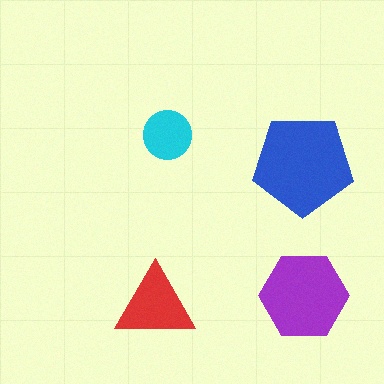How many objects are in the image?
There are 4 objects in the image.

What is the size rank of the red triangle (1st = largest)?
3rd.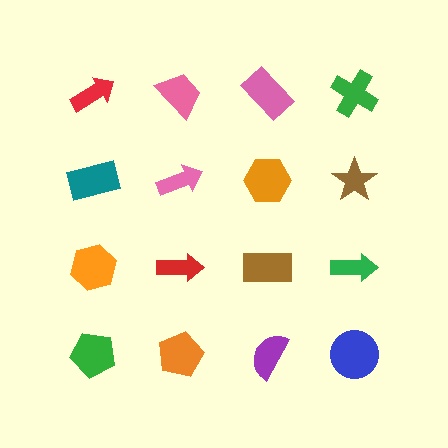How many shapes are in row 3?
4 shapes.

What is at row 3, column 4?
A green arrow.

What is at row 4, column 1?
A green pentagon.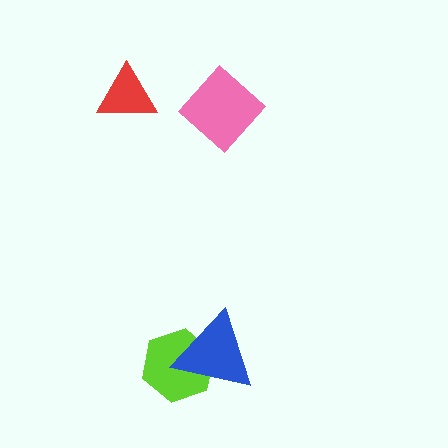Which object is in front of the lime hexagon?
The blue triangle is in front of the lime hexagon.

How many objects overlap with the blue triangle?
1 object overlaps with the blue triangle.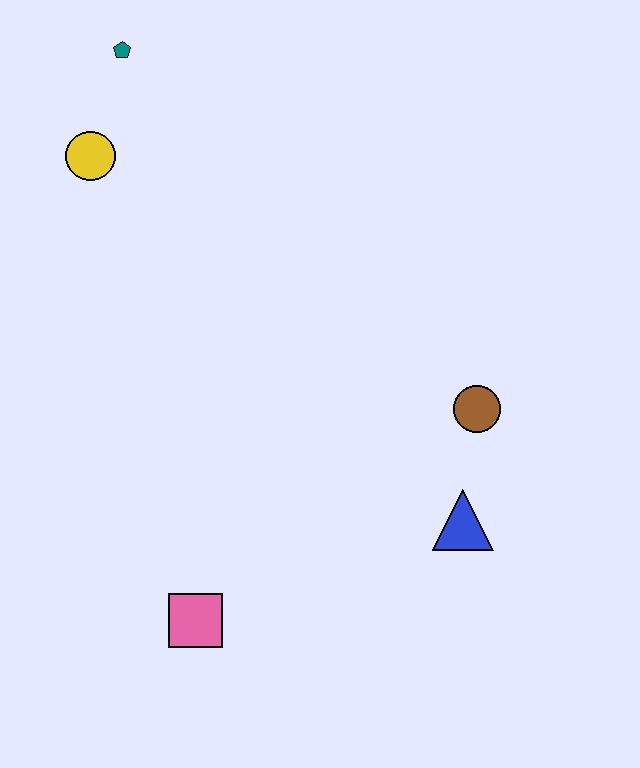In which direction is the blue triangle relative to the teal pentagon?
The blue triangle is below the teal pentagon.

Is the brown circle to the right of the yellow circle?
Yes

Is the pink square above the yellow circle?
No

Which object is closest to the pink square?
The blue triangle is closest to the pink square.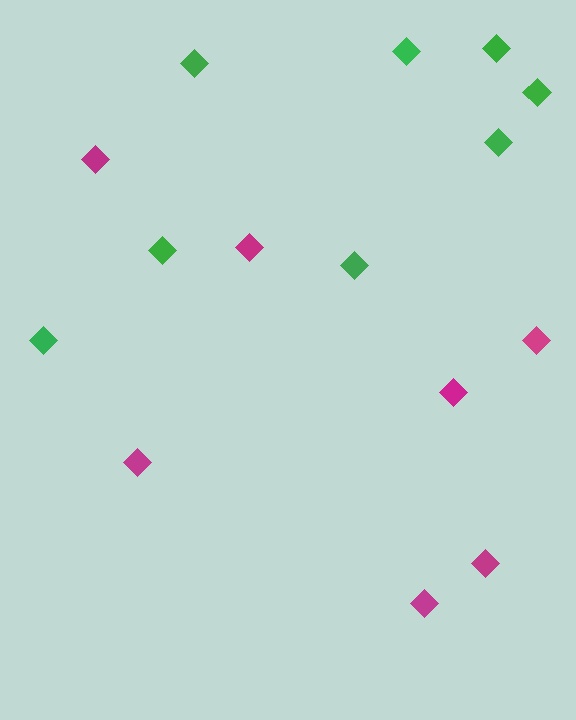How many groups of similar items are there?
There are 2 groups: one group of green diamonds (8) and one group of magenta diamonds (7).